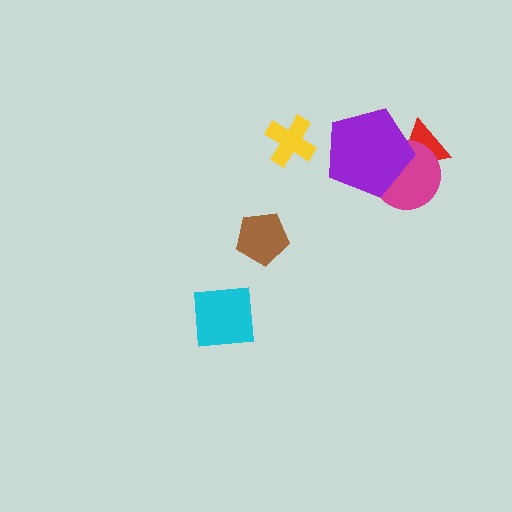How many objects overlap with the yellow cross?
0 objects overlap with the yellow cross.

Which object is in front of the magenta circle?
The purple pentagon is in front of the magenta circle.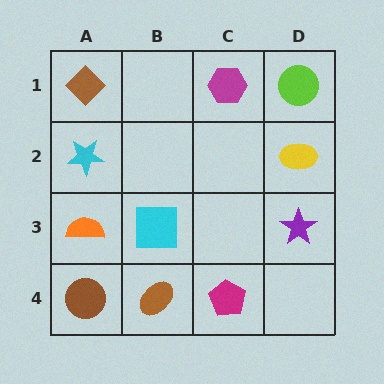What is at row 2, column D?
A yellow ellipse.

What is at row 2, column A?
A cyan star.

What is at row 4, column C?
A magenta pentagon.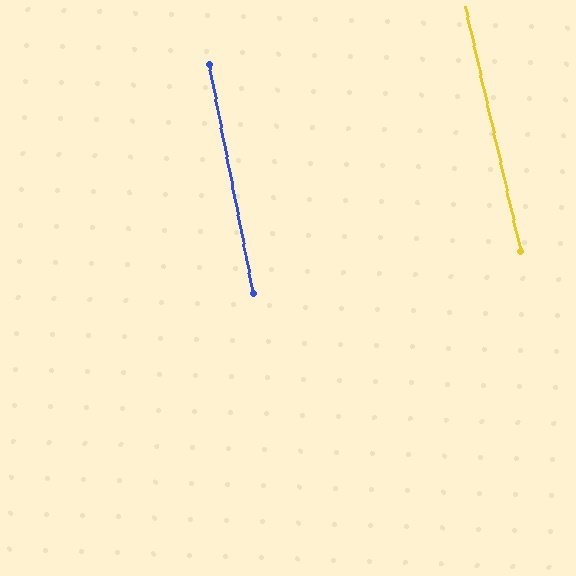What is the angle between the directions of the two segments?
Approximately 2 degrees.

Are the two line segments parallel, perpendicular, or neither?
Parallel — their directions differ by only 1.8°.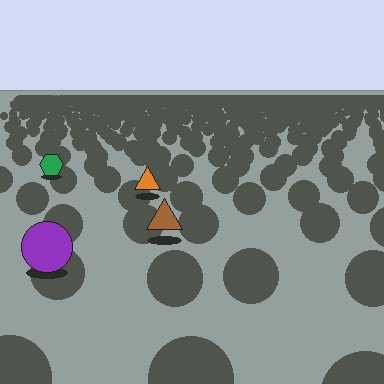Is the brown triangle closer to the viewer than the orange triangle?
Yes. The brown triangle is closer — you can tell from the texture gradient: the ground texture is coarser near it.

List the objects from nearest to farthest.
From nearest to farthest: the purple circle, the brown triangle, the orange triangle, the green hexagon.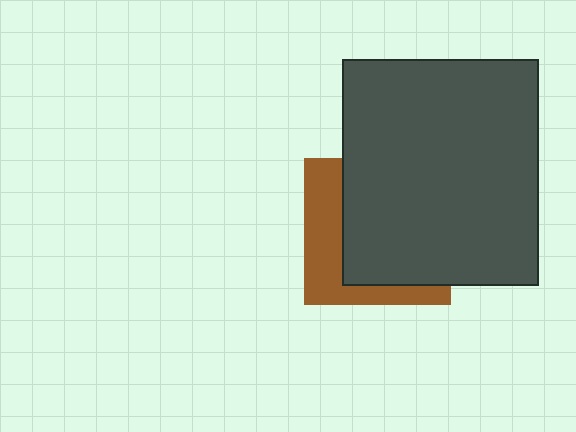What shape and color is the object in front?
The object in front is a dark gray rectangle.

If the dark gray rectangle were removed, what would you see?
You would see the complete brown square.